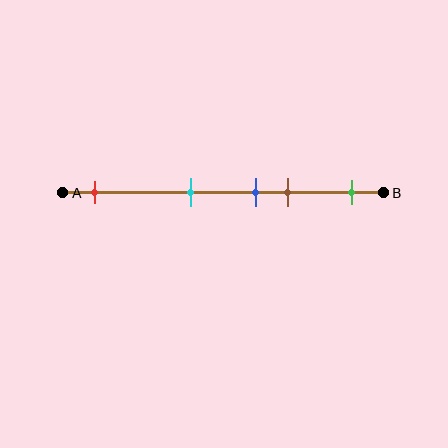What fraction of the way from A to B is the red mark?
The red mark is approximately 10% (0.1) of the way from A to B.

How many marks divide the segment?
There are 5 marks dividing the segment.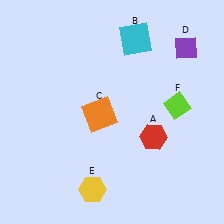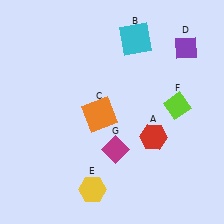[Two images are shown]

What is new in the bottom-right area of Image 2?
A magenta diamond (G) was added in the bottom-right area of Image 2.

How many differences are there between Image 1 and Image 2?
There is 1 difference between the two images.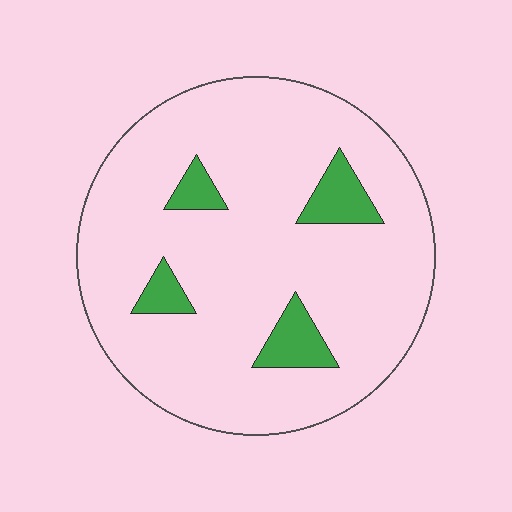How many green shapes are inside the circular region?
4.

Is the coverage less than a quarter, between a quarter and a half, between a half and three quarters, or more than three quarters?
Less than a quarter.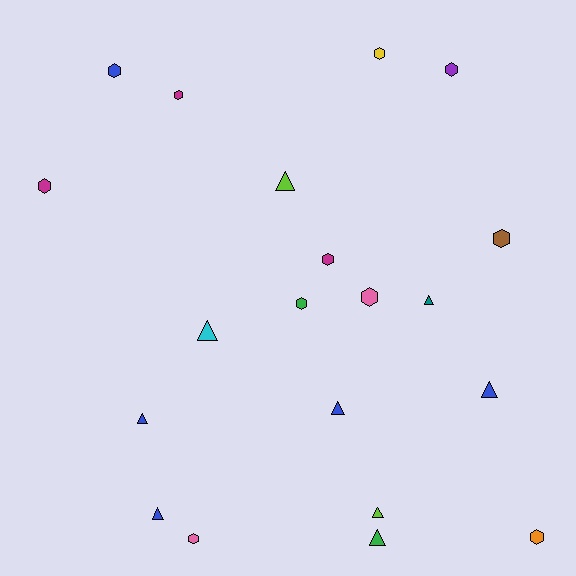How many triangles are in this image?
There are 9 triangles.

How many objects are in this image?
There are 20 objects.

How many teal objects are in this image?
There is 1 teal object.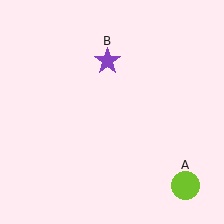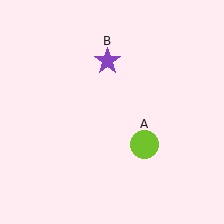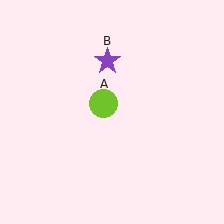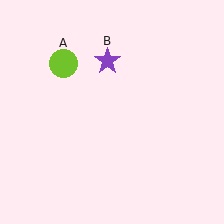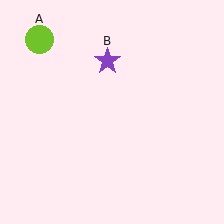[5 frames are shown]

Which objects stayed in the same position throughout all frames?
Purple star (object B) remained stationary.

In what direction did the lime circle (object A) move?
The lime circle (object A) moved up and to the left.